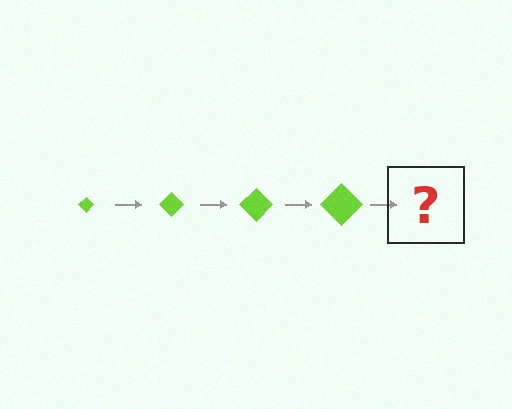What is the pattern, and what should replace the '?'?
The pattern is that the diamond gets progressively larger each step. The '?' should be a lime diamond, larger than the previous one.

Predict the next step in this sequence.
The next step is a lime diamond, larger than the previous one.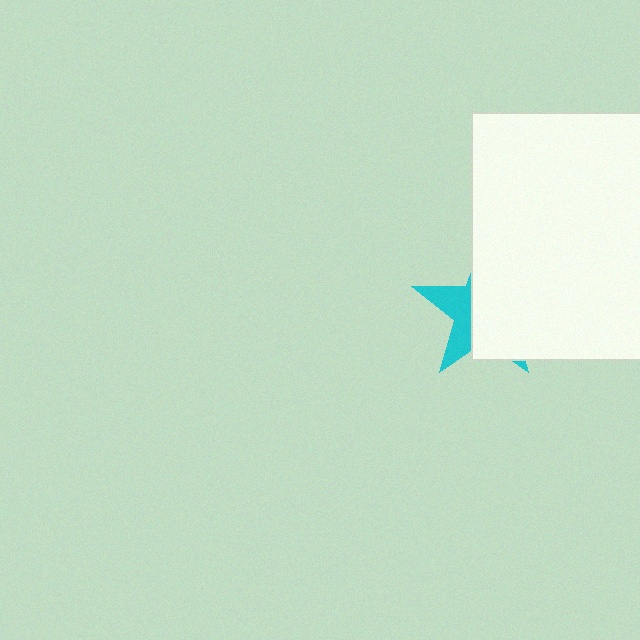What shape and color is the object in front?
The object in front is a white rectangle.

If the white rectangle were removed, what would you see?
You would see the complete cyan star.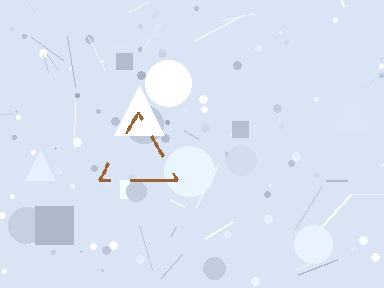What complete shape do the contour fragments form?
The contour fragments form a triangle.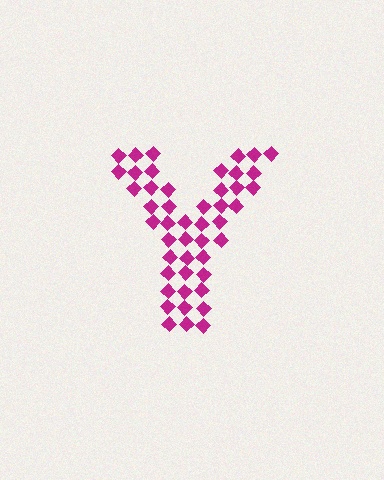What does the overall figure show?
The overall figure shows the letter Y.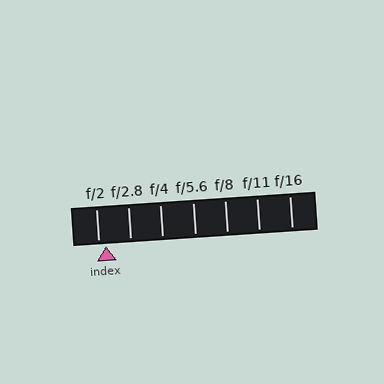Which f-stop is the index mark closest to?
The index mark is closest to f/2.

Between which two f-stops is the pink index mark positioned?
The index mark is between f/2 and f/2.8.